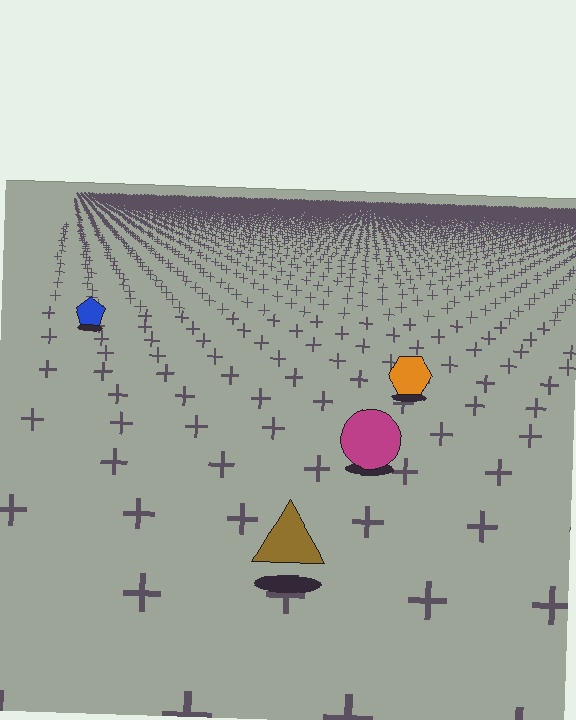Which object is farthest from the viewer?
The blue pentagon is farthest from the viewer. It appears smaller and the ground texture around it is denser.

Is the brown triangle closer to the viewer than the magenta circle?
Yes. The brown triangle is closer — you can tell from the texture gradient: the ground texture is coarser near it.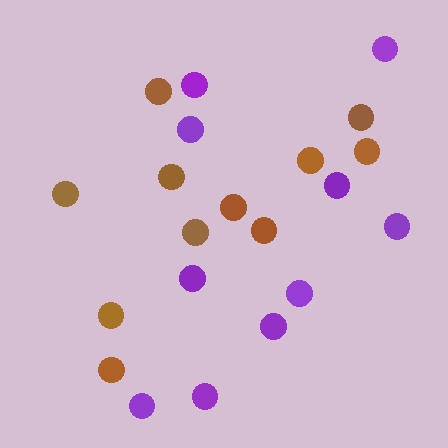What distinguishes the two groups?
There are 2 groups: one group of purple circles (10) and one group of brown circles (11).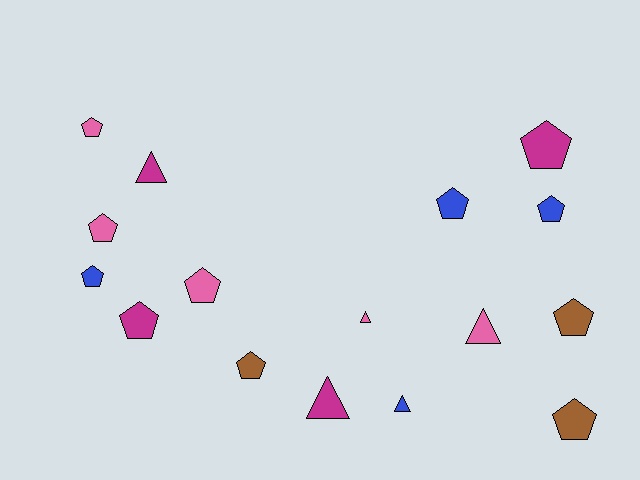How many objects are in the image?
There are 16 objects.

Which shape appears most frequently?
Pentagon, with 11 objects.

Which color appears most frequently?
Pink, with 5 objects.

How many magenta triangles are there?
There are 2 magenta triangles.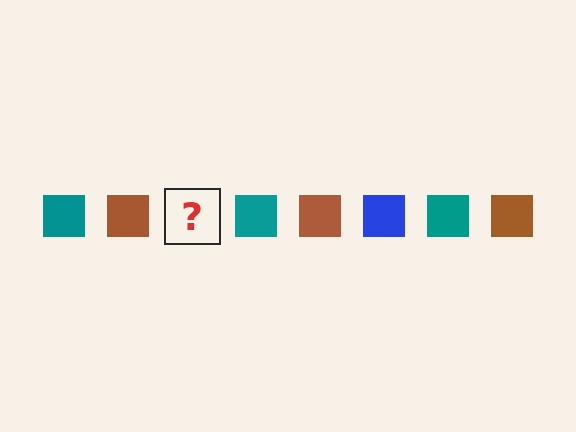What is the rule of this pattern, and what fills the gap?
The rule is that the pattern cycles through teal, brown, blue squares. The gap should be filled with a blue square.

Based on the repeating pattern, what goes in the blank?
The blank should be a blue square.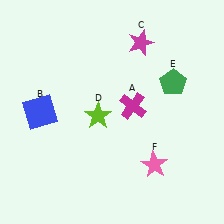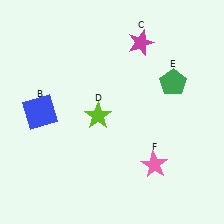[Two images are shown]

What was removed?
The magenta cross (A) was removed in Image 2.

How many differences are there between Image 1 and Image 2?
There is 1 difference between the two images.